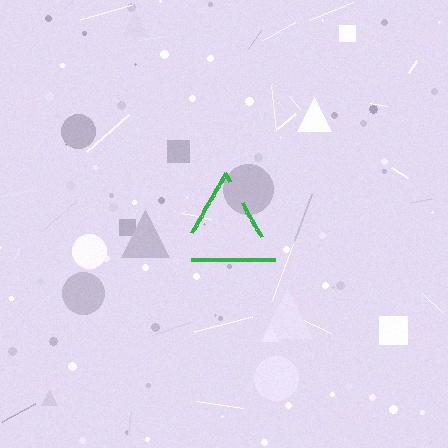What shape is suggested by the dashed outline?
The dashed outline suggests a triangle.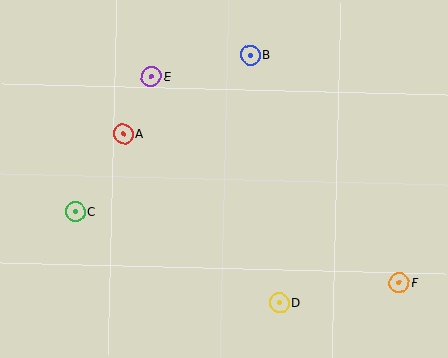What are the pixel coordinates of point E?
Point E is at (151, 76).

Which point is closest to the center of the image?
Point A at (123, 134) is closest to the center.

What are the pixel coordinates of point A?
Point A is at (123, 134).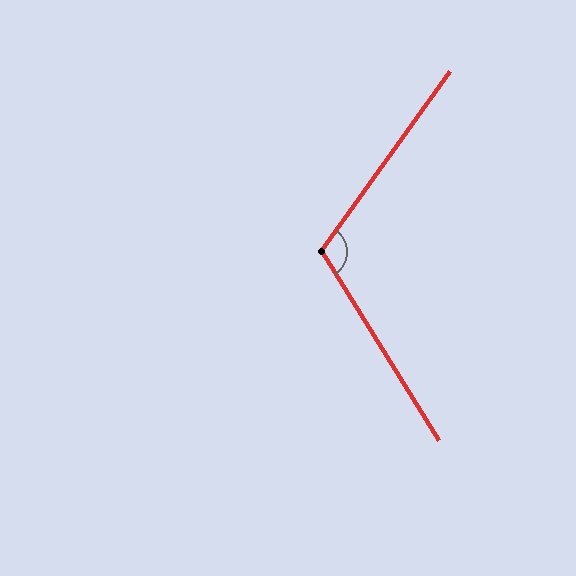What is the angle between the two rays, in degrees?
Approximately 113 degrees.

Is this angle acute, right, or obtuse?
It is obtuse.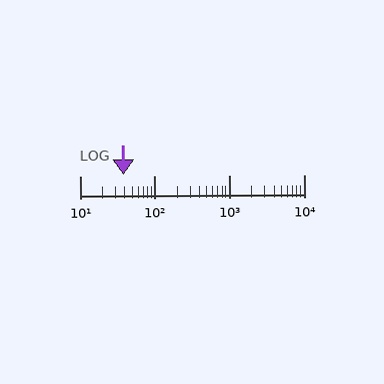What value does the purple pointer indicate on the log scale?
The pointer indicates approximately 38.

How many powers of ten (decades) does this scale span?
The scale spans 3 decades, from 10 to 10000.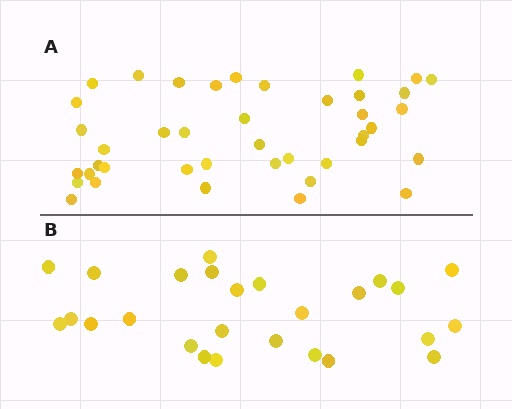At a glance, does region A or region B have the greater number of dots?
Region A (the top region) has more dots.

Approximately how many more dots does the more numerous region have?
Region A has approximately 15 more dots than region B.